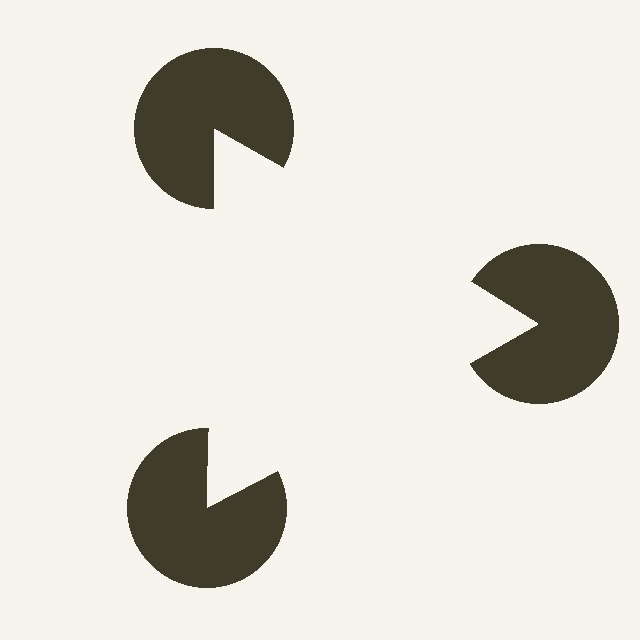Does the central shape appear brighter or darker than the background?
It typically appears slightly brighter than the background, even though no actual brightness change is drawn.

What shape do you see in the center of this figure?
An illusory triangle — its edges are inferred from the aligned wedge cuts in the pac-man discs, not physically drawn.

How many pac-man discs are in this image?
There are 3 — one at each vertex of the illusory triangle.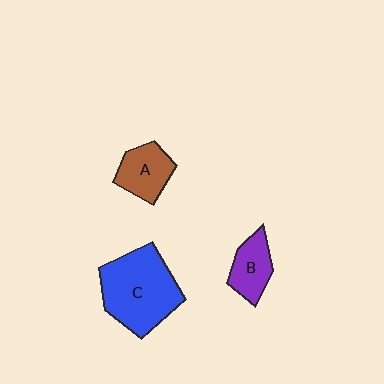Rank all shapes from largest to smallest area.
From largest to smallest: C (blue), A (brown), B (purple).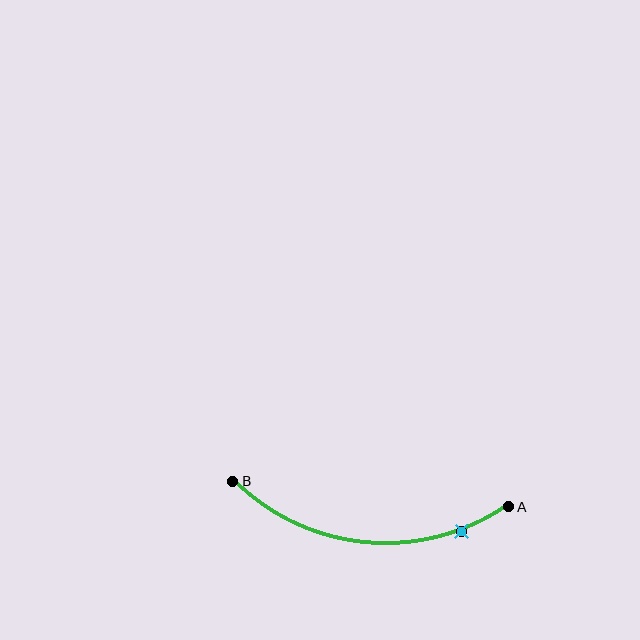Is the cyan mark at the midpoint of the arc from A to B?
No. The cyan mark lies on the arc but is closer to endpoint A. The arc midpoint would be at the point on the curve equidistant along the arc from both A and B.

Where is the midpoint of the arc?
The arc midpoint is the point on the curve farthest from the straight line joining A and B. It sits below that line.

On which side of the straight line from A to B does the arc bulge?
The arc bulges below the straight line connecting A and B.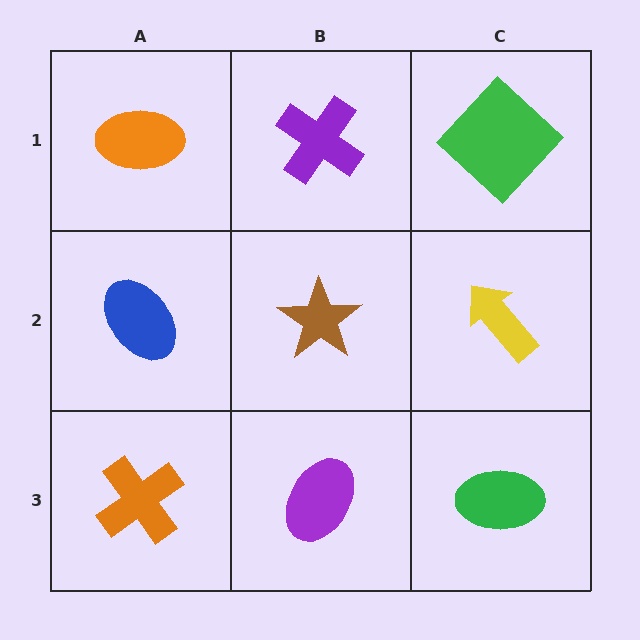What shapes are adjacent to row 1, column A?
A blue ellipse (row 2, column A), a purple cross (row 1, column B).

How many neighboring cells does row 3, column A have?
2.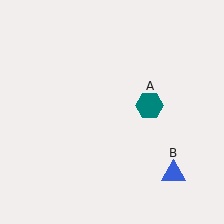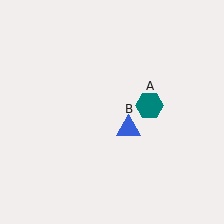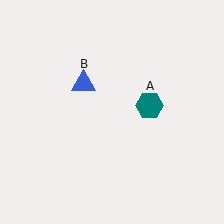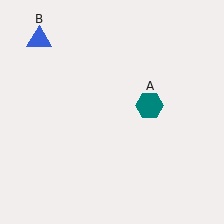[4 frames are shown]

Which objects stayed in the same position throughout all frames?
Teal hexagon (object A) remained stationary.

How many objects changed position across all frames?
1 object changed position: blue triangle (object B).